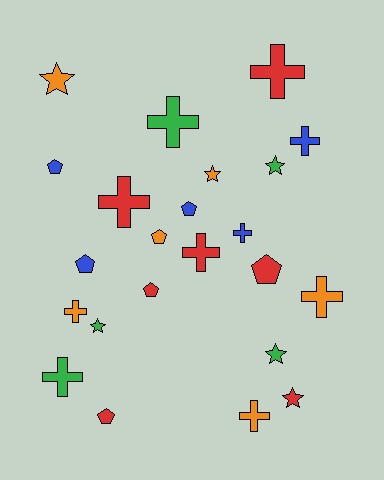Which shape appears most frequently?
Cross, with 10 objects.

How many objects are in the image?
There are 23 objects.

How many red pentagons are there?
There are 3 red pentagons.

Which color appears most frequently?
Red, with 7 objects.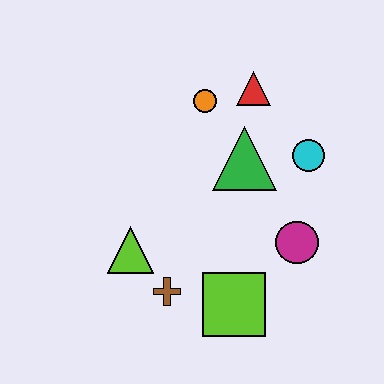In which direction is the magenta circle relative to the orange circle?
The magenta circle is below the orange circle.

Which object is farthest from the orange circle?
The lime square is farthest from the orange circle.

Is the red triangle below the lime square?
No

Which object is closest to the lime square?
The brown cross is closest to the lime square.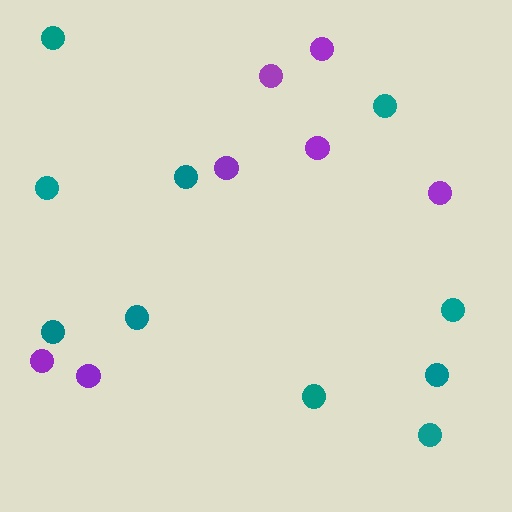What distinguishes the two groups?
There are 2 groups: one group of teal circles (10) and one group of purple circles (7).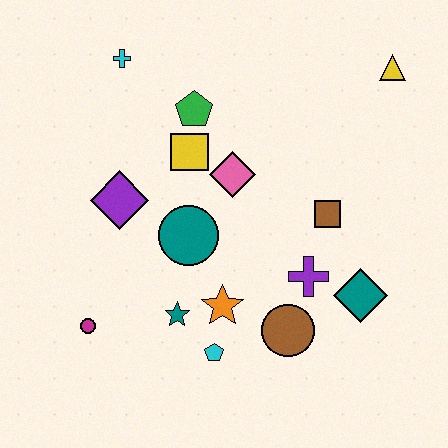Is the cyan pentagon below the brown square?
Yes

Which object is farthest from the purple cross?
The cyan cross is farthest from the purple cross.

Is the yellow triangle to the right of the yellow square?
Yes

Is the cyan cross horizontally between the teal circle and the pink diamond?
No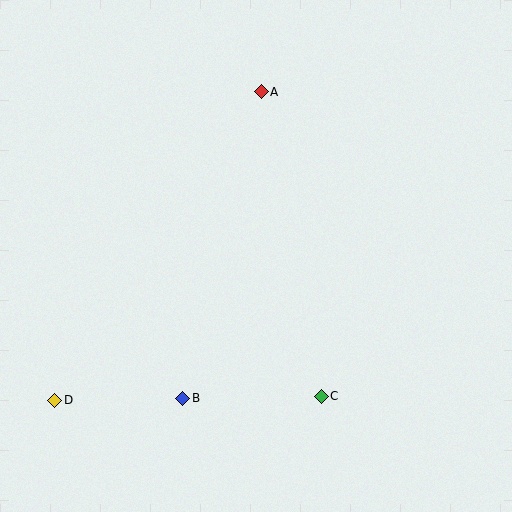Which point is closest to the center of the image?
Point C at (321, 396) is closest to the center.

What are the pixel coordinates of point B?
Point B is at (183, 398).